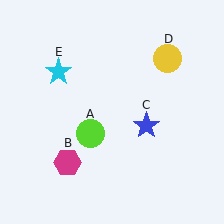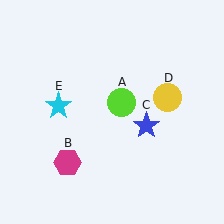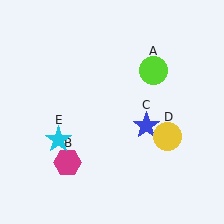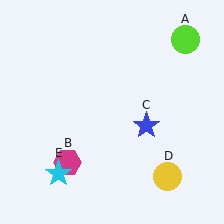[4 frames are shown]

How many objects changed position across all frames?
3 objects changed position: lime circle (object A), yellow circle (object D), cyan star (object E).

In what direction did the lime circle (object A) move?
The lime circle (object A) moved up and to the right.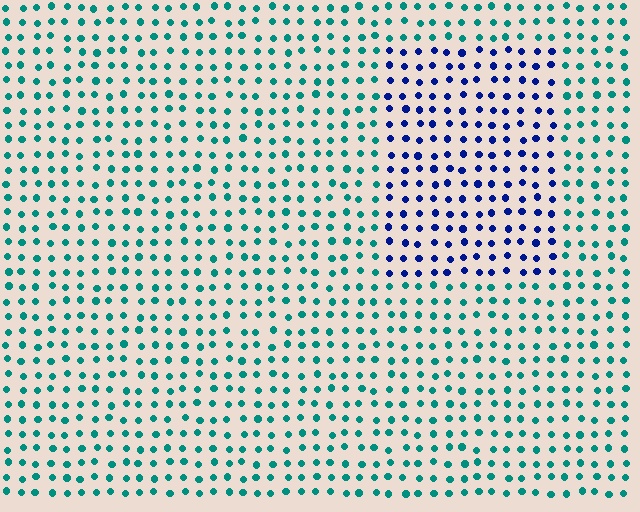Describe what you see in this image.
The image is filled with small teal elements in a uniform arrangement. A rectangle-shaped region is visible where the elements are tinted to a slightly different hue, forming a subtle color boundary.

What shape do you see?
I see a rectangle.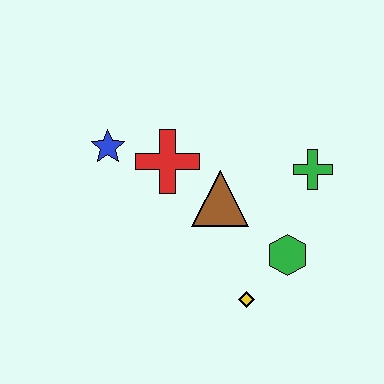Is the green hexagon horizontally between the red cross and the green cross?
Yes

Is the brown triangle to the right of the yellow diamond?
No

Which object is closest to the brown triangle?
The red cross is closest to the brown triangle.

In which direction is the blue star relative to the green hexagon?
The blue star is to the left of the green hexagon.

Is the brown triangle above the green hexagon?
Yes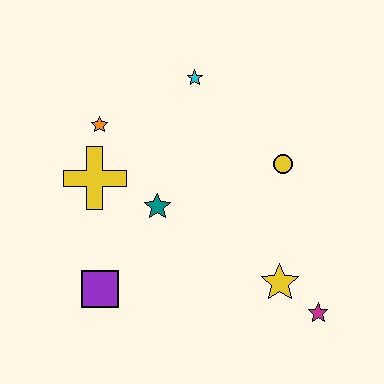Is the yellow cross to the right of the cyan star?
No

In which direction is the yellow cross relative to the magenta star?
The yellow cross is to the left of the magenta star.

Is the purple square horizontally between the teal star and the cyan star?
No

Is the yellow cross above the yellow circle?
No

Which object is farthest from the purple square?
The cyan star is farthest from the purple square.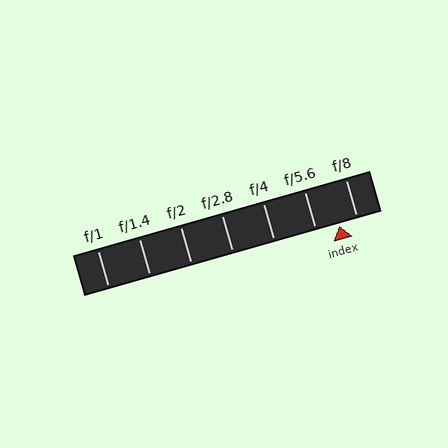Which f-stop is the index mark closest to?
The index mark is closest to f/8.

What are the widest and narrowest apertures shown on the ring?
The widest aperture shown is f/1 and the narrowest is f/8.